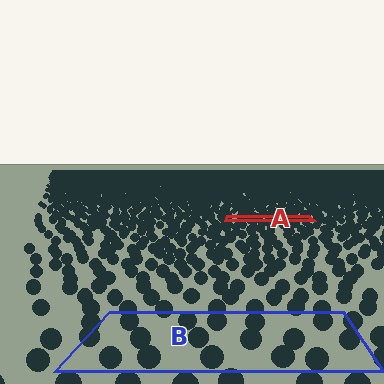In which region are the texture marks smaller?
The texture marks are smaller in region A, because it is farther away.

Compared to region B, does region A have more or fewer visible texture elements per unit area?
Region A has more texture elements per unit area — they are packed more densely because it is farther away.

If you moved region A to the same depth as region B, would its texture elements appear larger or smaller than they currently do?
They would appear larger. At a closer depth, the same texture elements are projected at a bigger on-screen size.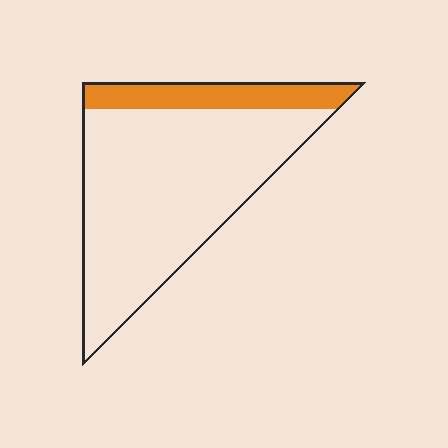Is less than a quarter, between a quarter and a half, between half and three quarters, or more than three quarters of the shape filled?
Less than a quarter.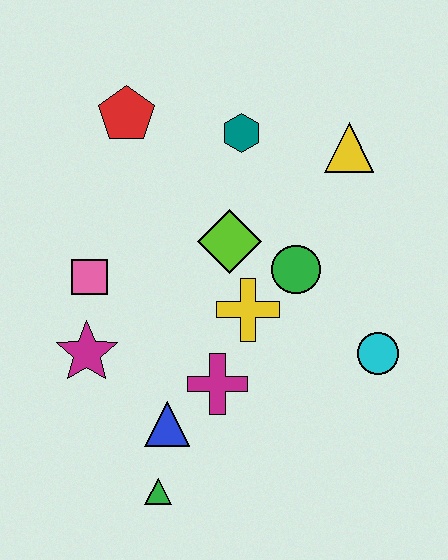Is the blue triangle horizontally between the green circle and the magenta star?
Yes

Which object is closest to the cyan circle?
The green circle is closest to the cyan circle.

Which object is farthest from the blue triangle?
The yellow triangle is farthest from the blue triangle.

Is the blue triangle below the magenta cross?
Yes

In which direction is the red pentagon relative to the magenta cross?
The red pentagon is above the magenta cross.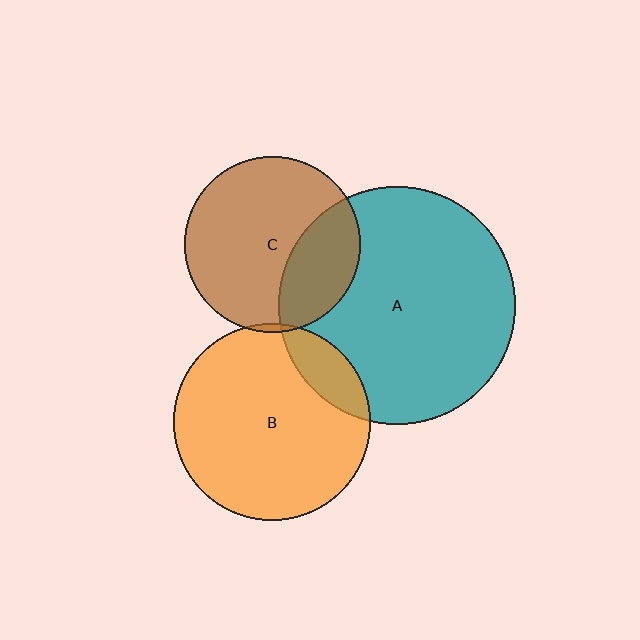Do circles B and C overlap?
Yes.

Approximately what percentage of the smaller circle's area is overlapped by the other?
Approximately 5%.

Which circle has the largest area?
Circle A (teal).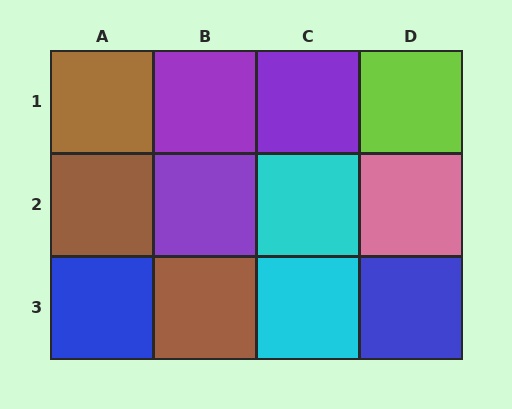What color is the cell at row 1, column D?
Lime.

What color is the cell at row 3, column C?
Cyan.